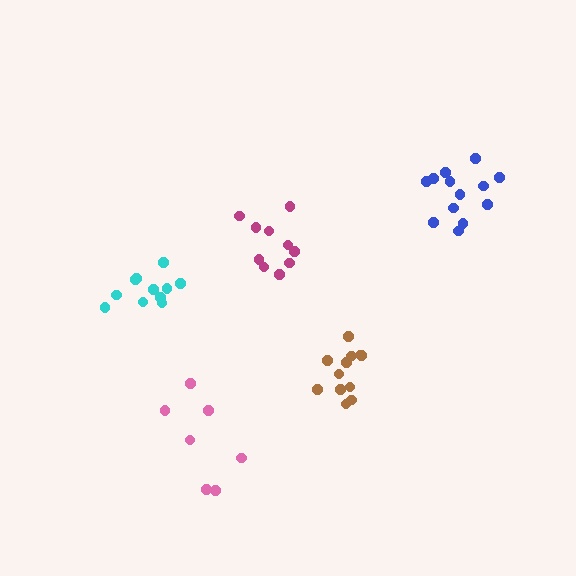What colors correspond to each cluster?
The clusters are colored: brown, magenta, pink, blue, cyan.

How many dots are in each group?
Group 1: 12 dots, Group 2: 10 dots, Group 3: 7 dots, Group 4: 13 dots, Group 5: 11 dots (53 total).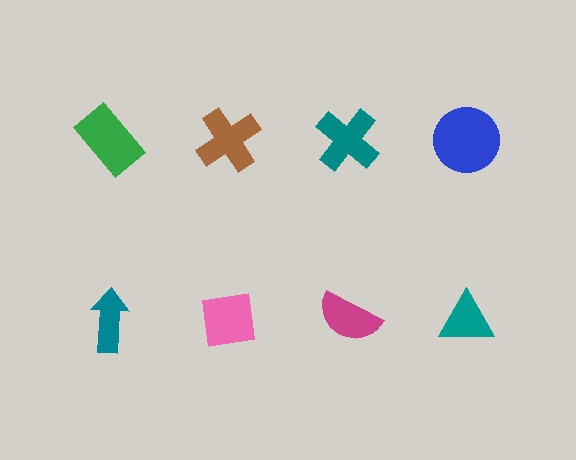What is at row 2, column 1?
A teal arrow.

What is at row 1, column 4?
A blue circle.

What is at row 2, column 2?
A pink square.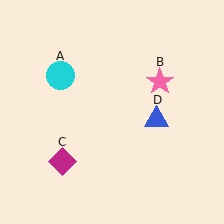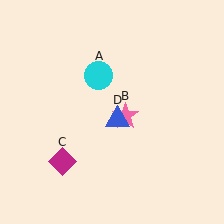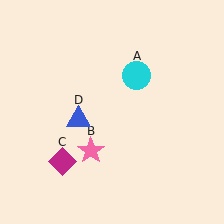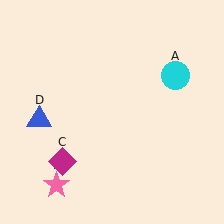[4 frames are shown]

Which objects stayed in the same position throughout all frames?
Magenta diamond (object C) remained stationary.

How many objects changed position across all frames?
3 objects changed position: cyan circle (object A), pink star (object B), blue triangle (object D).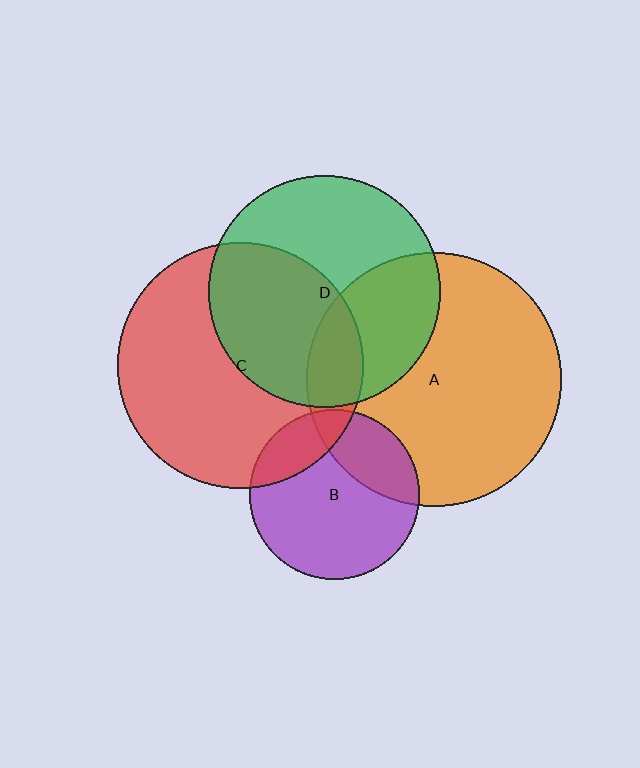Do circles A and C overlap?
Yes.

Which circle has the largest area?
Circle A (orange).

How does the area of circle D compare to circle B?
Approximately 1.9 times.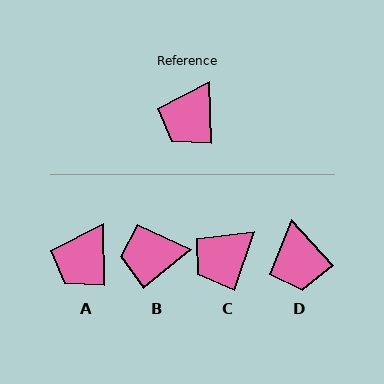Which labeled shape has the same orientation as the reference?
A.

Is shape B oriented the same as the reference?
No, it is off by about 52 degrees.